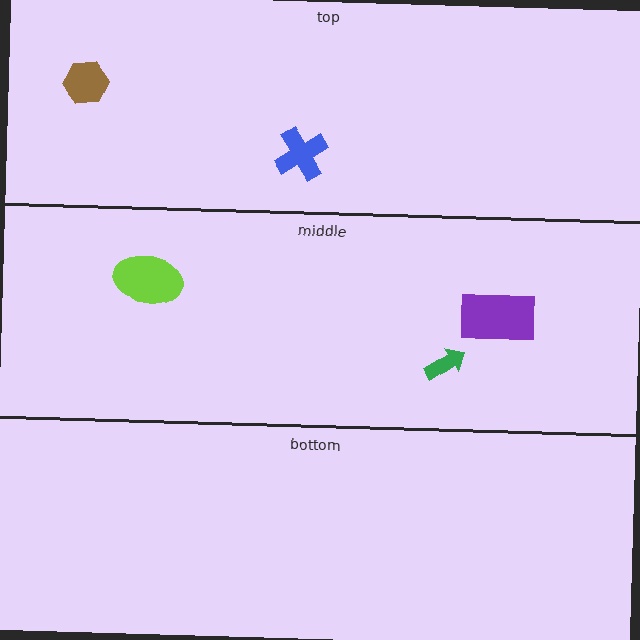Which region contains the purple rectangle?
The middle region.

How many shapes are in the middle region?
3.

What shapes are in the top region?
The blue cross, the brown hexagon.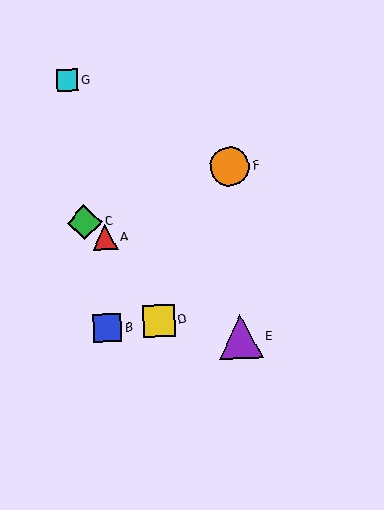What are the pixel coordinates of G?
Object G is at (67, 80).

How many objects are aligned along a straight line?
3 objects (A, C, E) are aligned along a straight line.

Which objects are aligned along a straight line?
Objects A, C, E are aligned along a straight line.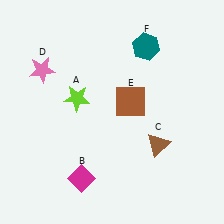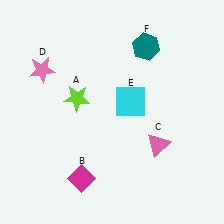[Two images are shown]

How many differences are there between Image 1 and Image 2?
There are 2 differences between the two images.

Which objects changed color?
C changed from brown to pink. E changed from brown to cyan.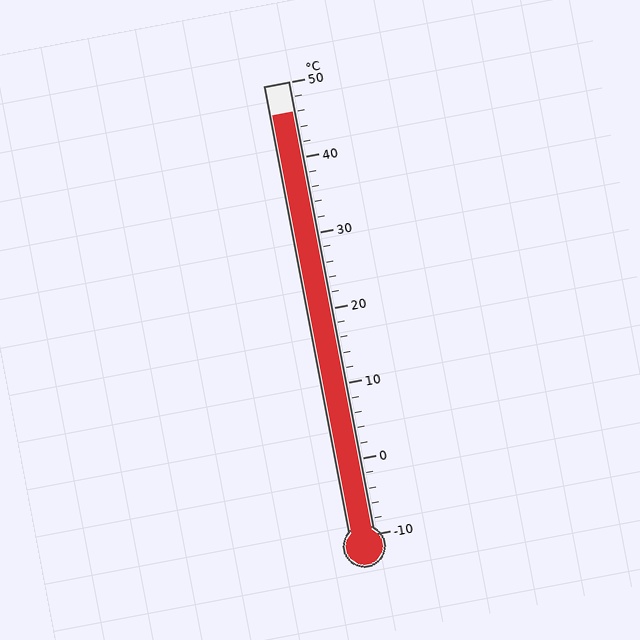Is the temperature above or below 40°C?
The temperature is above 40°C.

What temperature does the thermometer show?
The thermometer shows approximately 46°C.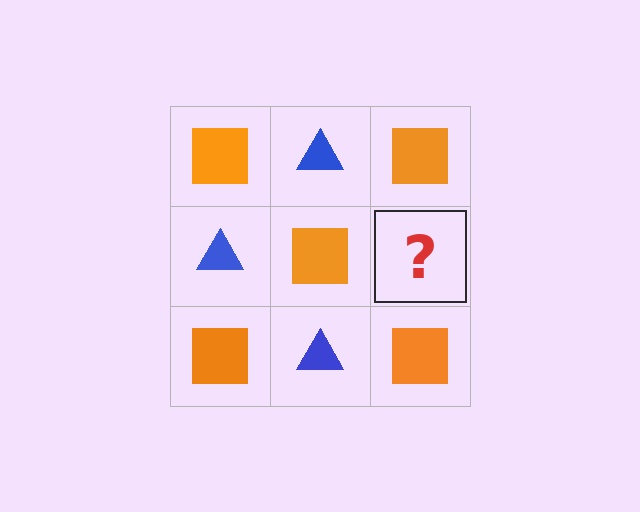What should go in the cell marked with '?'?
The missing cell should contain a blue triangle.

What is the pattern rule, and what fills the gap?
The rule is that it alternates orange square and blue triangle in a checkerboard pattern. The gap should be filled with a blue triangle.